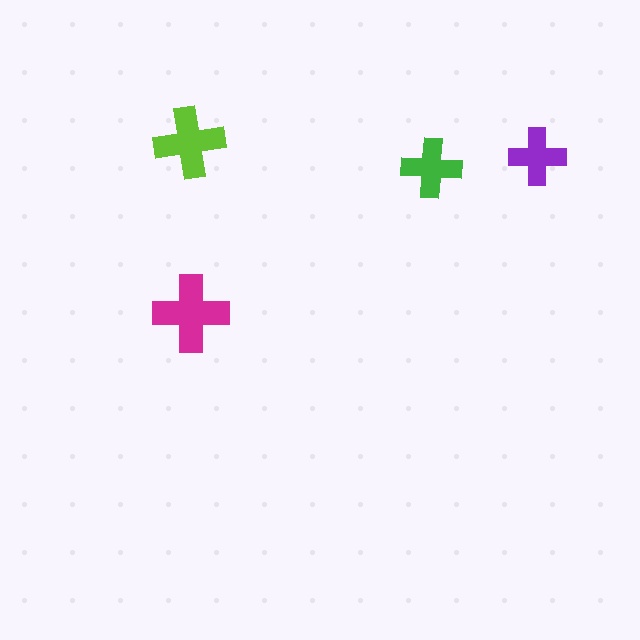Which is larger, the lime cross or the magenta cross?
The magenta one.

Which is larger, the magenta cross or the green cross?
The magenta one.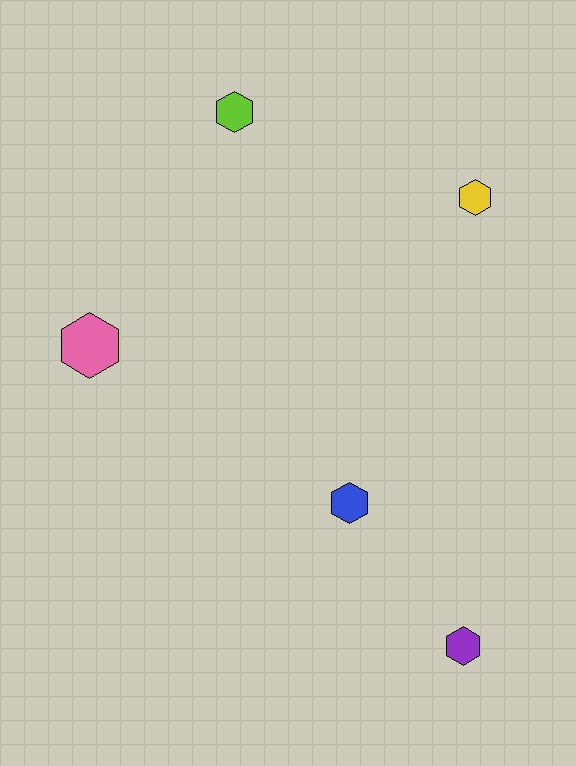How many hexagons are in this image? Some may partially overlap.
There are 5 hexagons.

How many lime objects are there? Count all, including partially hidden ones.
There is 1 lime object.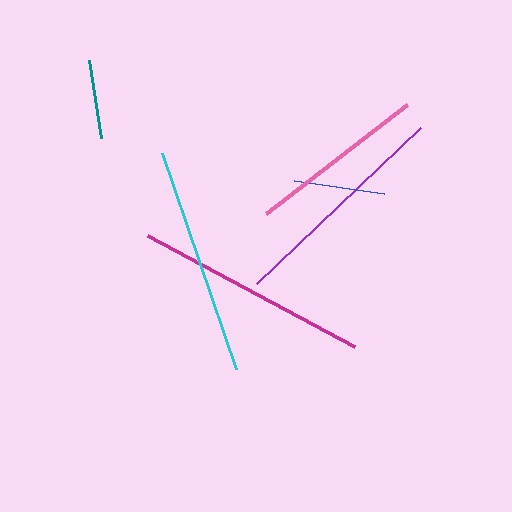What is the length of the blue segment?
The blue segment is approximately 90 pixels long.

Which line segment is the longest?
The magenta line is the longest at approximately 235 pixels.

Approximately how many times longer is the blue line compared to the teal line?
The blue line is approximately 1.1 times the length of the teal line.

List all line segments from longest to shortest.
From longest to shortest: magenta, cyan, purple, pink, blue, teal.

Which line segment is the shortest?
The teal line is the shortest at approximately 79 pixels.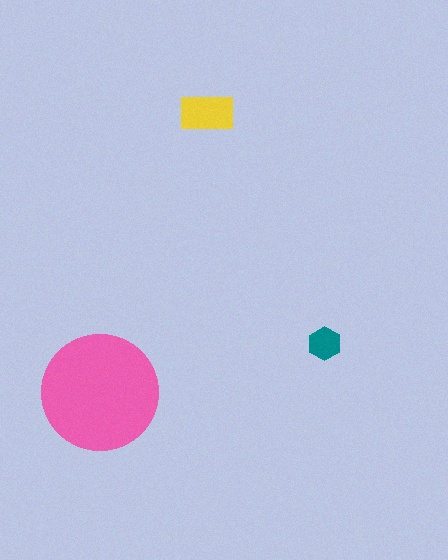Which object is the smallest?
The teal hexagon.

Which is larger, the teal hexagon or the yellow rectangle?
The yellow rectangle.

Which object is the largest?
The pink circle.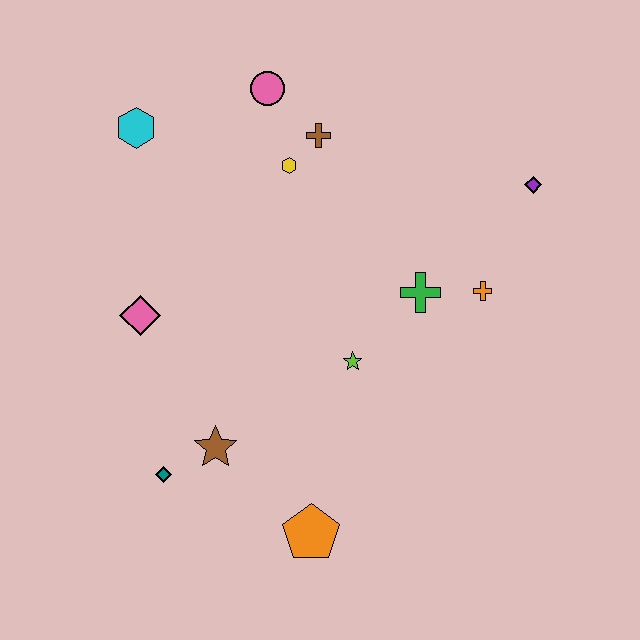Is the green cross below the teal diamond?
No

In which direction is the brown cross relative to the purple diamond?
The brown cross is to the left of the purple diamond.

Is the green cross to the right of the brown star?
Yes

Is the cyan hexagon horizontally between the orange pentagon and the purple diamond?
No